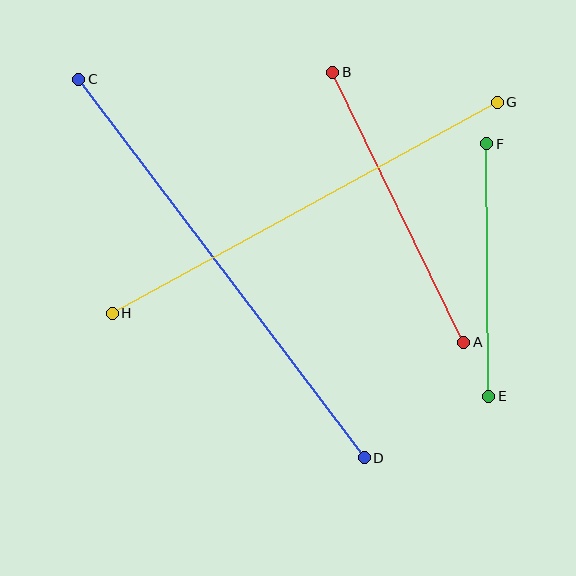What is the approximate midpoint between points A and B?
The midpoint is at approximately (398, 207) pixels.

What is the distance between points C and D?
The distance is approximately 474 pixels.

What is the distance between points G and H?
The distance is approximately 439 pixels.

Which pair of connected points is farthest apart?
Points C and D are farthest apart.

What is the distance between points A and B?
The distance is approximately 300 pixels.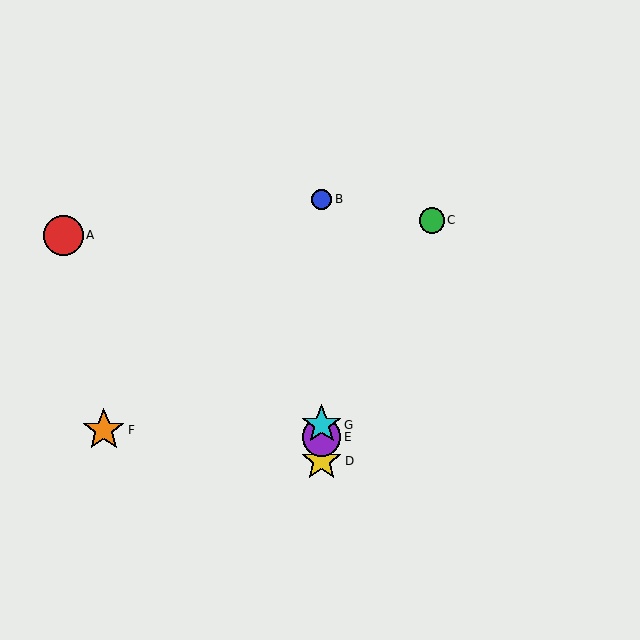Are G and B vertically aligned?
Yes, both are at x≈322.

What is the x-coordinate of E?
Object E is at x≈322.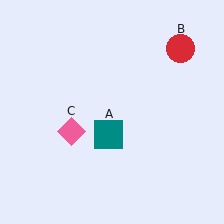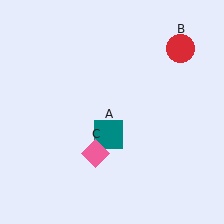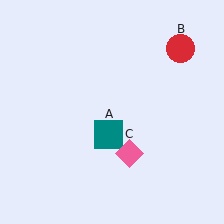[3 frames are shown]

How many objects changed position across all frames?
1 object changed position: pink diamond (object C).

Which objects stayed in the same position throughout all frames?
Teal square (object A) and red circle (object B) remained stationary.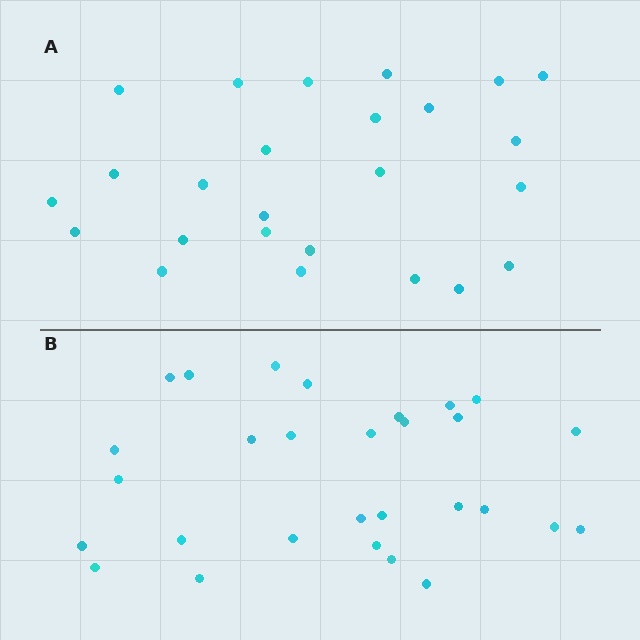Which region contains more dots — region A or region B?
Region B (the bottom region) has more dots.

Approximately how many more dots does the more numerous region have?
Region B has about 4 more dots than region A.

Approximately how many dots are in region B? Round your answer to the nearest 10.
About 30 dots. (The exact count is 29, which rounds to 30.)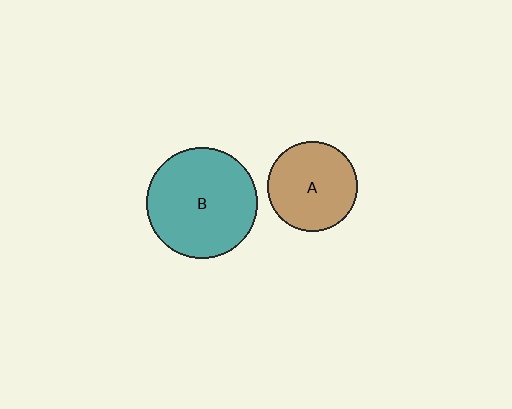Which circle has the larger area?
Circle B (teal).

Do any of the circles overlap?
No, none of the circles overlap.